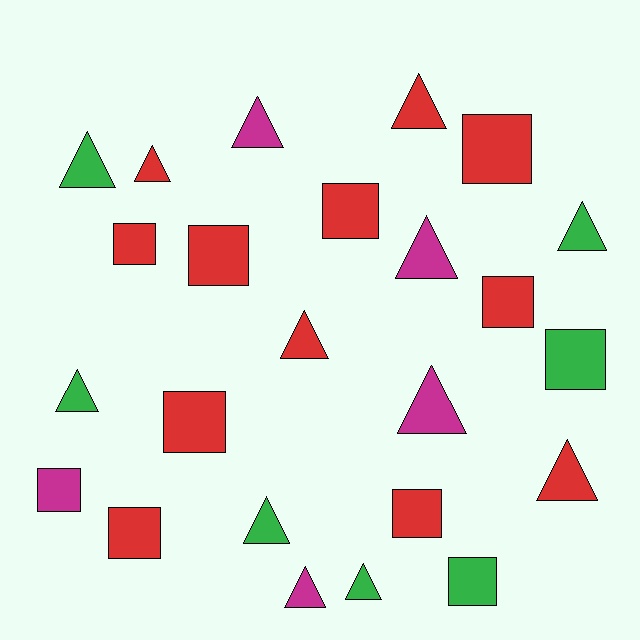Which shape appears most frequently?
Triangle, with 13 objects.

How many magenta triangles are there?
There are 4 magenta triangles.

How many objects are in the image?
There are 24 objects.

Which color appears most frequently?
Red, with 12 objects.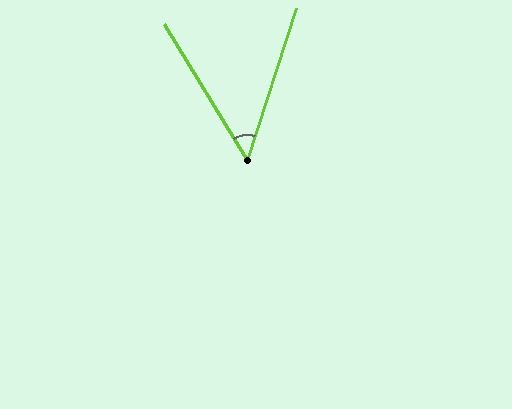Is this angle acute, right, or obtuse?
It is acute.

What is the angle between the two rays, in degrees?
Approximately 49 degrees.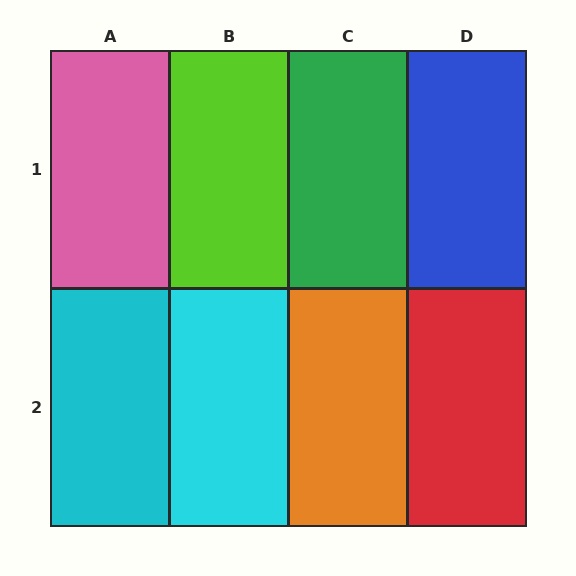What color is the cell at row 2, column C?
Orange.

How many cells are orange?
1 cell is orange.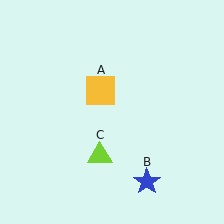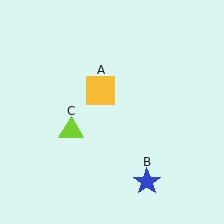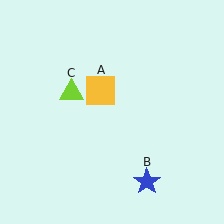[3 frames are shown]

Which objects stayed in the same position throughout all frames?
Yellow square (object A) and blue star (object B) remained stationary.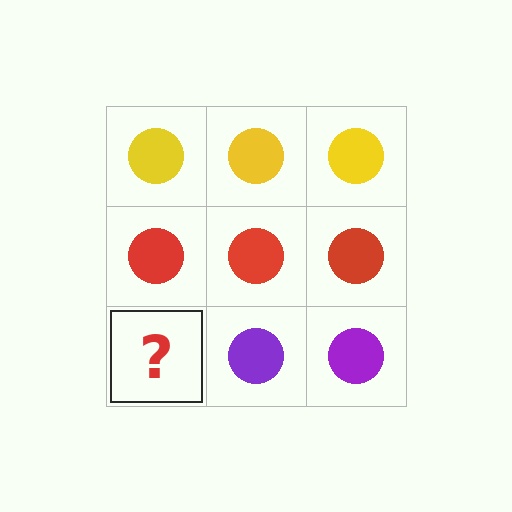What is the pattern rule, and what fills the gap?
The rule is that each row has a consistent color. The gap should be filled with a purple circle.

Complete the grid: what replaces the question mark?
The question mark should be replaced with a purple circle.